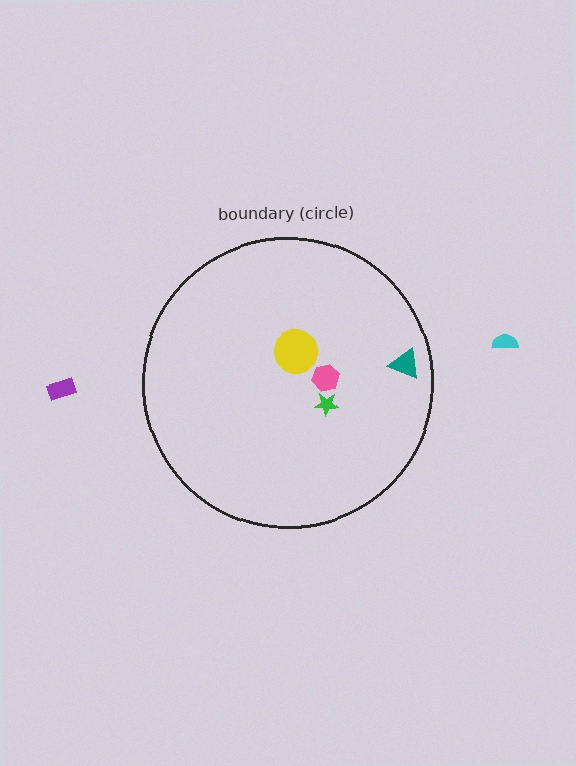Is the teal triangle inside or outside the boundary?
Inside.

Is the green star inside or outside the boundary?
Inside.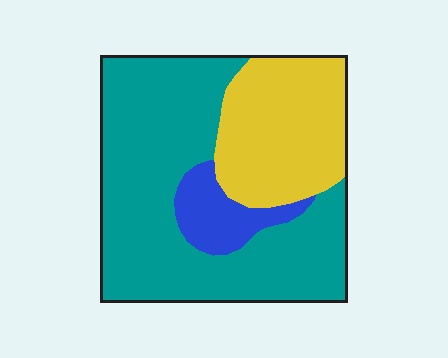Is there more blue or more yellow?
Yellow.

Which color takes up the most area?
Teal, at roughly 60%.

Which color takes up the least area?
Blue, at roughly 10%.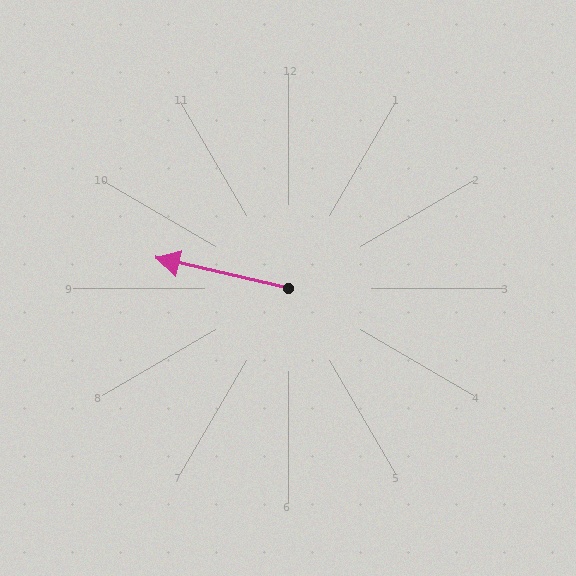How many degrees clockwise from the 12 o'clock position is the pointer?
Approximately 283 degrees.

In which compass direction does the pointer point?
West.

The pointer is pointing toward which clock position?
Roughly 9 o'clock.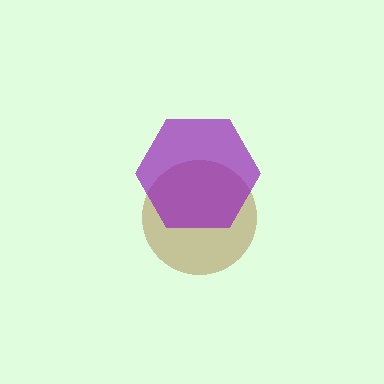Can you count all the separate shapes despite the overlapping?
Yes, there are 2 separate shapes.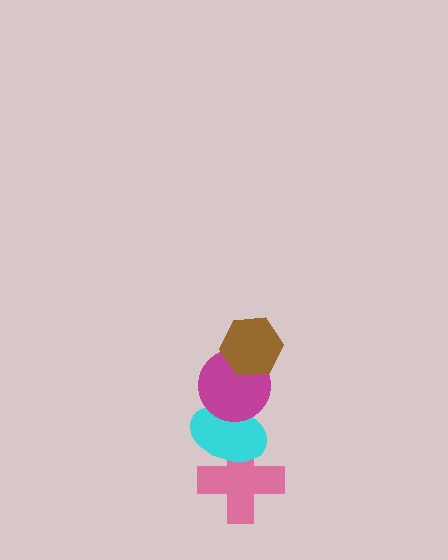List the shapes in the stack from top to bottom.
From top to bottom: the brown hexagon, the magenta circle, the cyan ellipse, the pink cross.